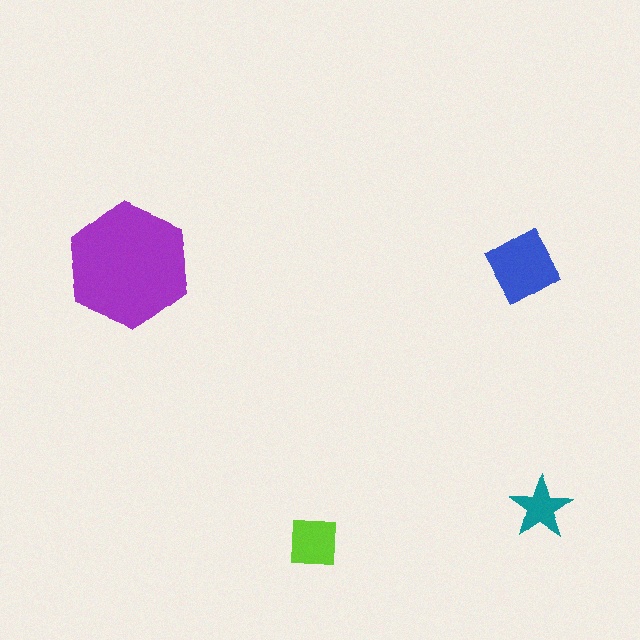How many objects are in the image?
There are 4 objects in the image.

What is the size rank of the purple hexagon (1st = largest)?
1st.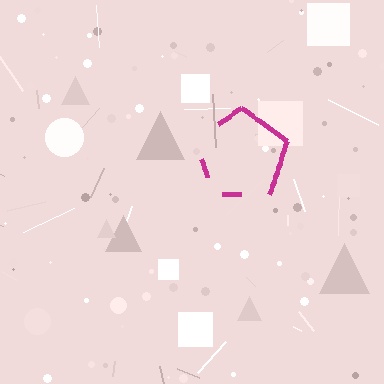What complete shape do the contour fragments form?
The contour fragments form a pentagon.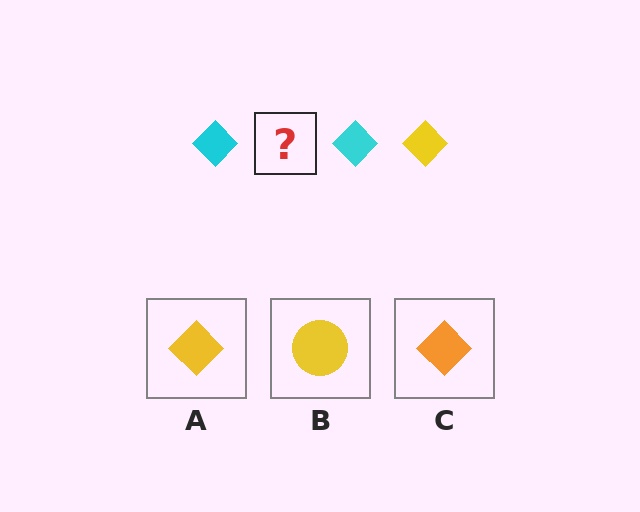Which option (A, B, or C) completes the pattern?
A.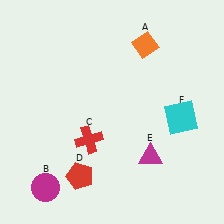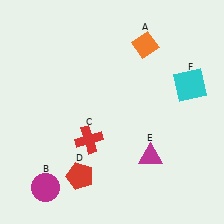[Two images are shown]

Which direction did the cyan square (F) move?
The cyan square (F) moved up.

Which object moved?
The cyan square (F) moved up.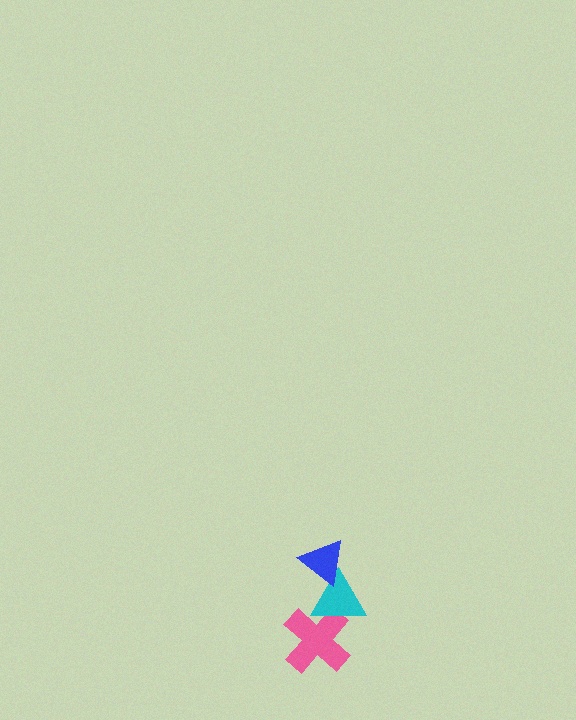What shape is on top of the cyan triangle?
The blue triangle is on top of the cyan triangle.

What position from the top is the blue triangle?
The blue triangle is 1st from the top.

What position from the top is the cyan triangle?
The cyan triangle is 2nd from the top.